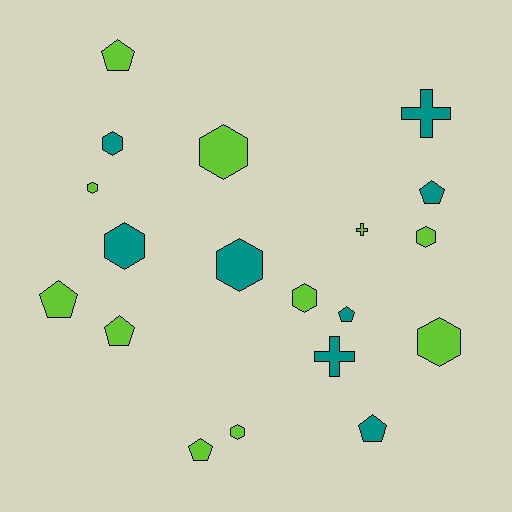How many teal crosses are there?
There are 2 teal crosses.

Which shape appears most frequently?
Hexagon, with 9 objects.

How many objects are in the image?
There are 19 objects.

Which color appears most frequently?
Lime, with 11 objects.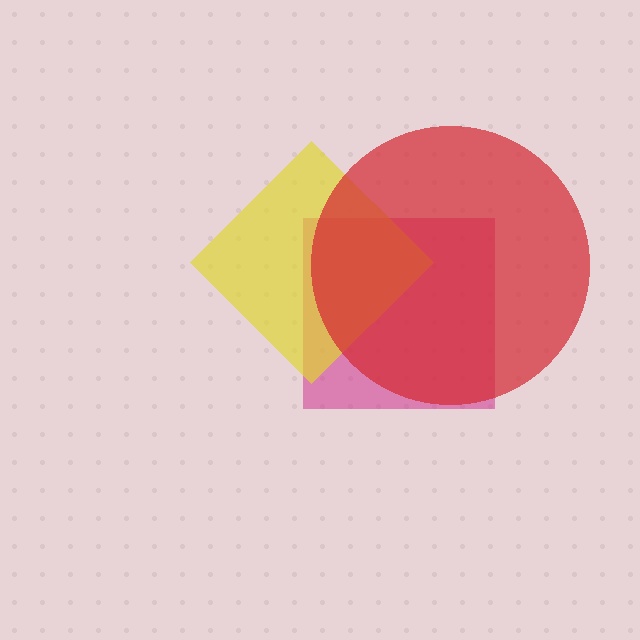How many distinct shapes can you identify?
There are 3 distinct shapes: a magenta square, a yellow diamond, a red circle.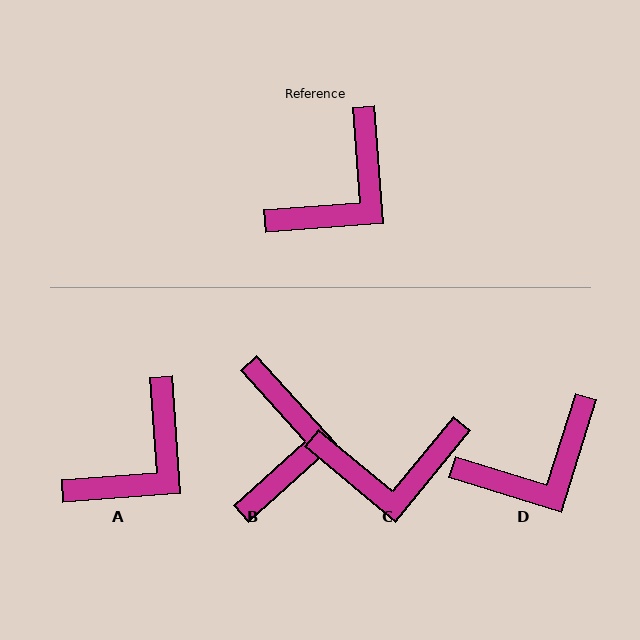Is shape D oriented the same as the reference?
No, it is off by about 21 degrees.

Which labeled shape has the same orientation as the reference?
A.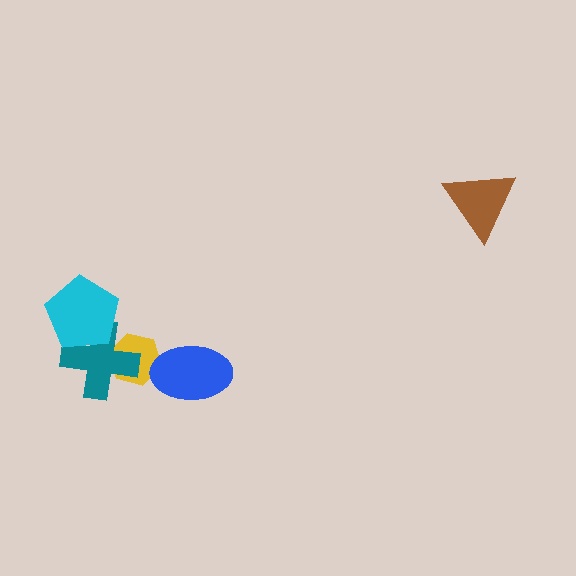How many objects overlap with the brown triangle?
0 objects overlap with the brown triangle.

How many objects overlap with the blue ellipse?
1 object overlaps with the blue ellipse.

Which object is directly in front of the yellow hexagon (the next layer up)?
The teal cross is directly in front of the yellow hexagon.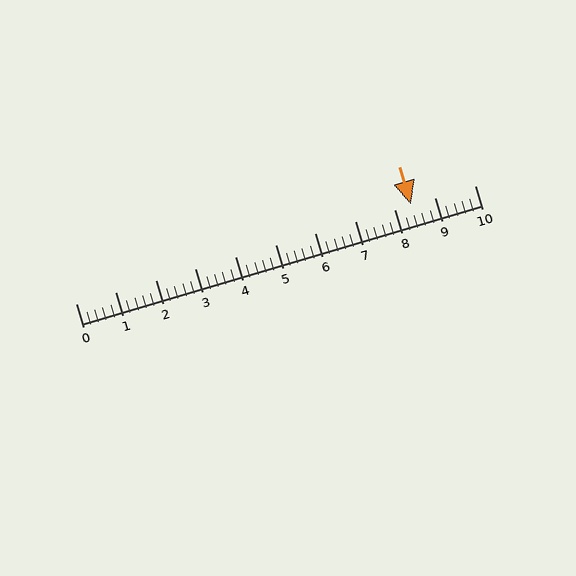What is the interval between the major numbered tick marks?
The major tick marks are spaced 1 units apart.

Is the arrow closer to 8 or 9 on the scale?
The arrow is closer to 8.